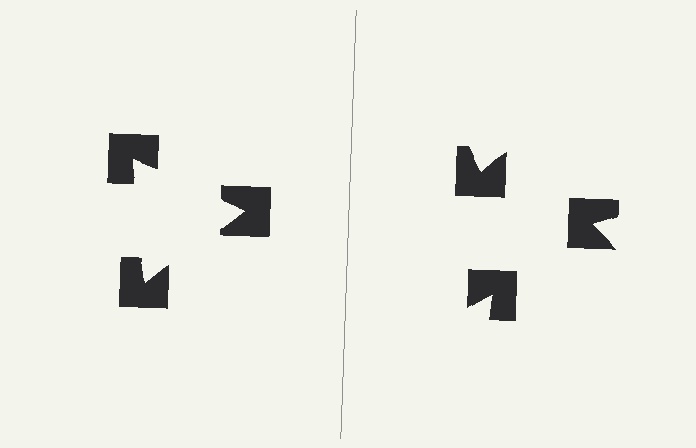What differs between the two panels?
The notched squares are positioned identically on both sides; only the wedge orientations differ. On the left they align to a triangle; on the right they are misaligned.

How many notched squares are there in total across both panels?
6 — 3 on each side.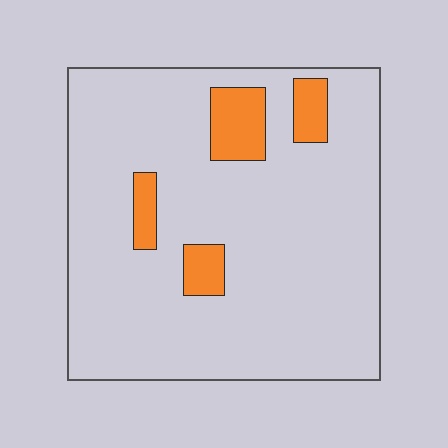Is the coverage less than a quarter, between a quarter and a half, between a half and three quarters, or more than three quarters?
Less than a quarter.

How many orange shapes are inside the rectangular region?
4.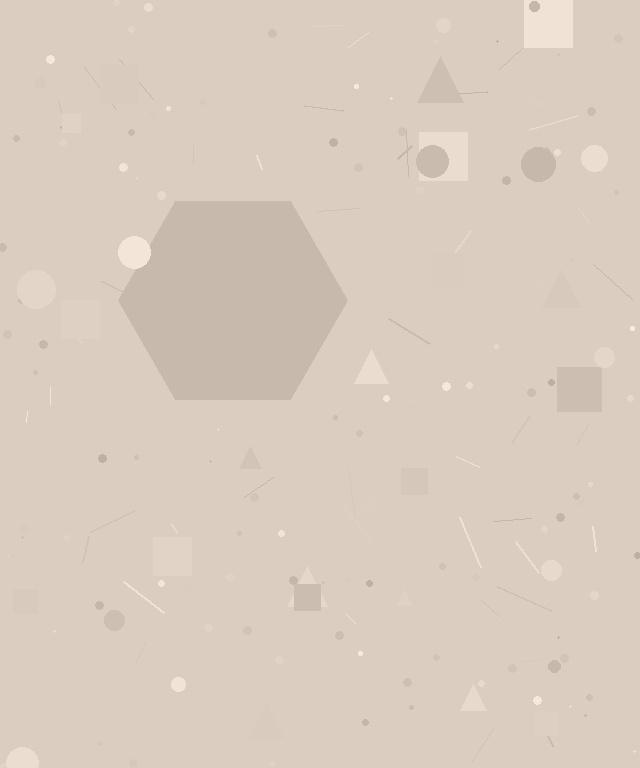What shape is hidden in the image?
A hexagon is hidden in the image.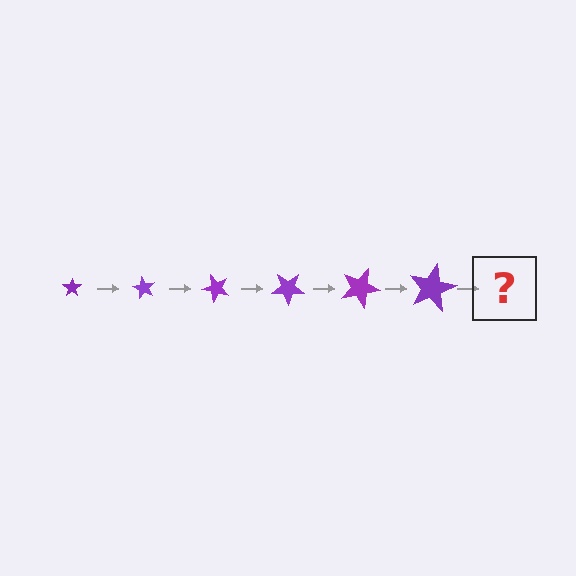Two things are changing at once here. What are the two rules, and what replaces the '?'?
The two rules are that the star grows larger each step and it rotates 60 degrees each step. The '?' should be a star, larger than the previous one and rotated 360 degrees from the start.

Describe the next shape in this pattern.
It should be a star, larger than the previous one and rotated 360 degrees from the start.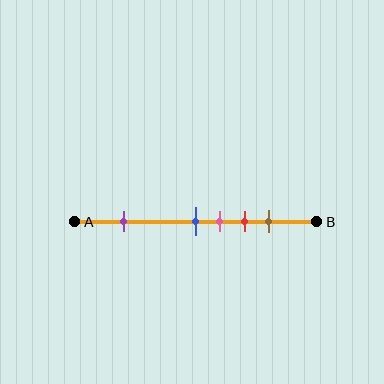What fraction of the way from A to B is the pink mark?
The pink mark is approximately 60% (0.6) of the way from A to B.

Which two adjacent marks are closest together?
The blue and pink marks are the closest adjacent pair.